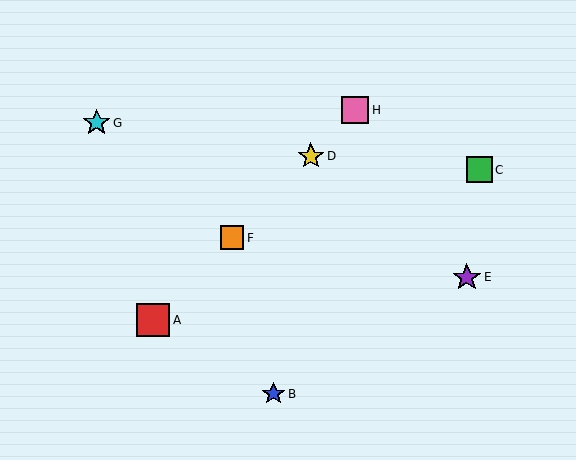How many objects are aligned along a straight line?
4 objects (A, D, F, H) are aligned along a straight line.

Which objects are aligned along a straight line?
Objects A, D, F, H are aligned along a straight line.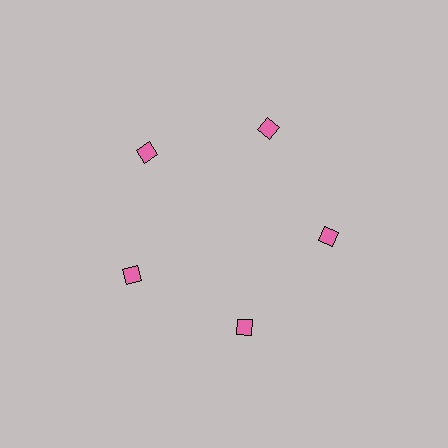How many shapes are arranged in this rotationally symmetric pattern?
There are 5 shapes, arranged in 5 groups of 1.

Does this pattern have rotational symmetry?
Yes, this pattern has 5-fold rotational symmetry. It looks the same after rotating 72 degrees around the center.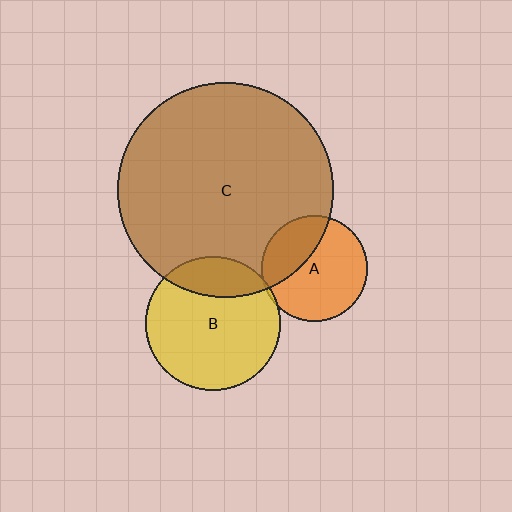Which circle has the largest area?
Circle C (brown).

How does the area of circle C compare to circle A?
Approximately 4.1 times.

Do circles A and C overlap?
Yes.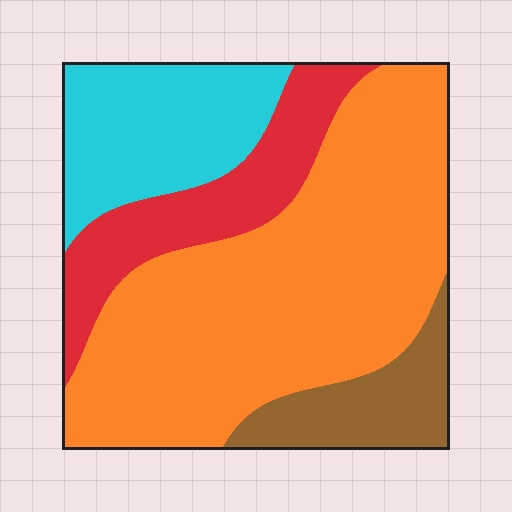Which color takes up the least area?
Brown, at roughly 10%.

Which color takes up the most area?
Orange, at roughly 55%.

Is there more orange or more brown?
Orange.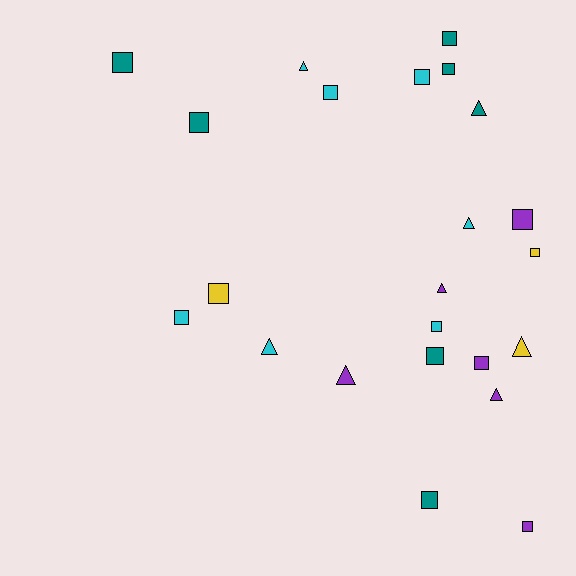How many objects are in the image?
There are 23 objects.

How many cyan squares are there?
There are 4 cyan squares.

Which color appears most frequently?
Cyan, with 7 objects.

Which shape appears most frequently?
Square, with 15 objects.